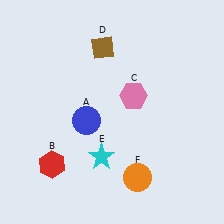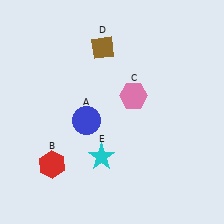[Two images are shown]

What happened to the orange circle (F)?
The orange circle (F) was removed in Image 2. It was in the bottom-right area of Image 1.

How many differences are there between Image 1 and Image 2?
There is 1 difference between the two images.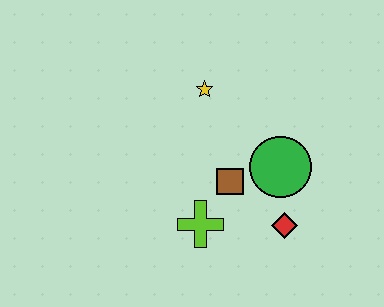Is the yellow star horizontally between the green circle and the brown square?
No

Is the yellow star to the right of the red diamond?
No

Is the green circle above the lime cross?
Yes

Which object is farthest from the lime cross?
The yellow star is farthest from the lime cross.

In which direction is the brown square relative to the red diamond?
The brown square is to the left of the red diamond.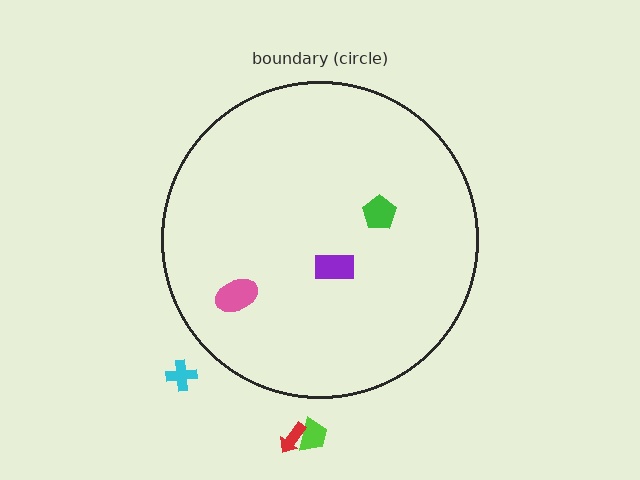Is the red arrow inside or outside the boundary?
Outside.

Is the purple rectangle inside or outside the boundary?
Inside.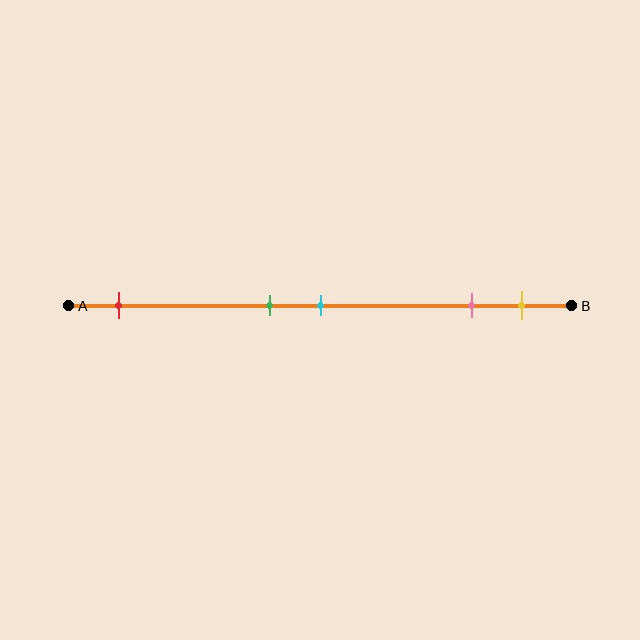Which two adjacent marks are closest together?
The green and cyan marks are the closest adjacent pair.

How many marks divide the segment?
There are 5 marks dividing the segment.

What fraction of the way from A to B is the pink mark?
The pink mark is approximately 80% (0.8) of the way from A to B.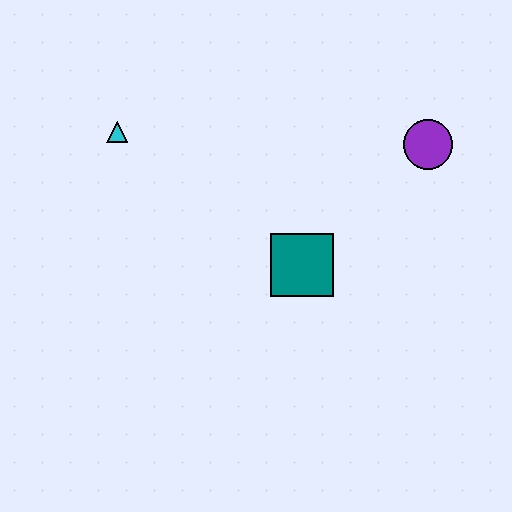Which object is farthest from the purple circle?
The cyan triangle is farthest from the purple circle.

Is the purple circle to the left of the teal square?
No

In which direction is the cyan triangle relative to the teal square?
The cyan triangle is to the left of the teal square.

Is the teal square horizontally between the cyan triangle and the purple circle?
Yes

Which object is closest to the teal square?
The purple circle is closest to the teal square.